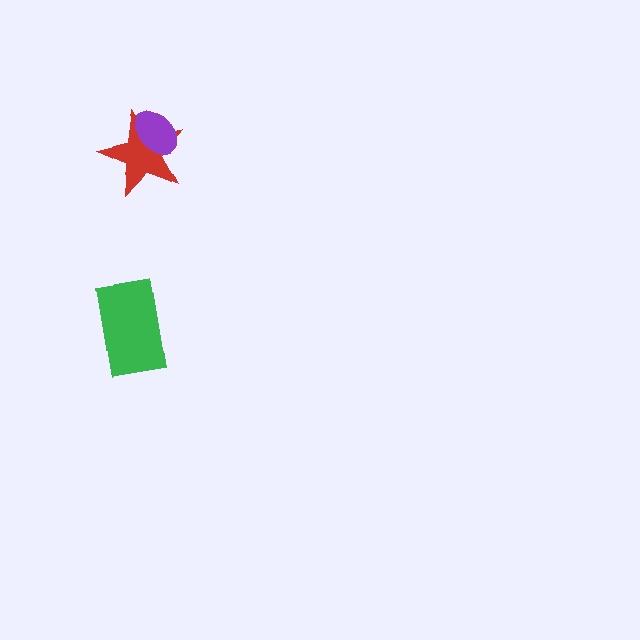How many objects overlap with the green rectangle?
0 objects overlap with the green rectangle.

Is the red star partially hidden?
Yes, it is partially covered by another shape.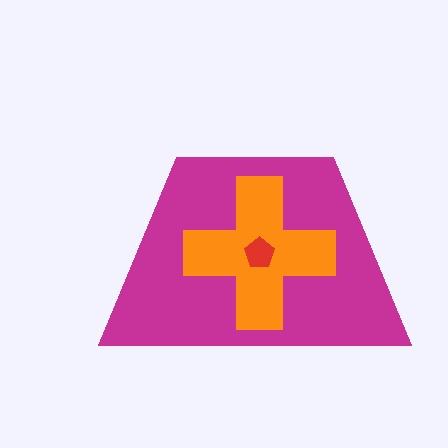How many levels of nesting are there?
3.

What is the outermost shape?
The magenta trapezoid.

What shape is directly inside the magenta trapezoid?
The orange cross.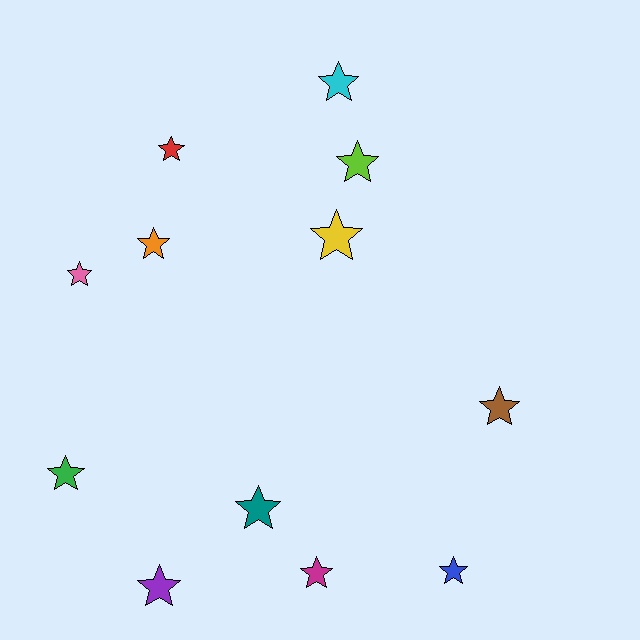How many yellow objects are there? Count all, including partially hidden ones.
There is 1 yellow object.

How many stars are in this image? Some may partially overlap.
There are 12 stars.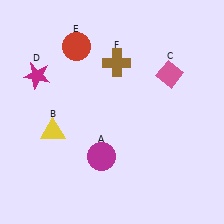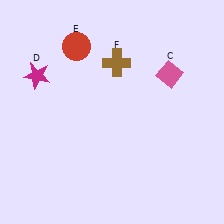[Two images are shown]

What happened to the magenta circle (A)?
The magenta circle (A) was removed in Image 2. It was in the bottom-left area of Image 1.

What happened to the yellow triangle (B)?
The yellow triangle (B) was removed in Image 2. It was in the bottom-left area of Image 1.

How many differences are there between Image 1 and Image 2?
There are 2 differences between the two images.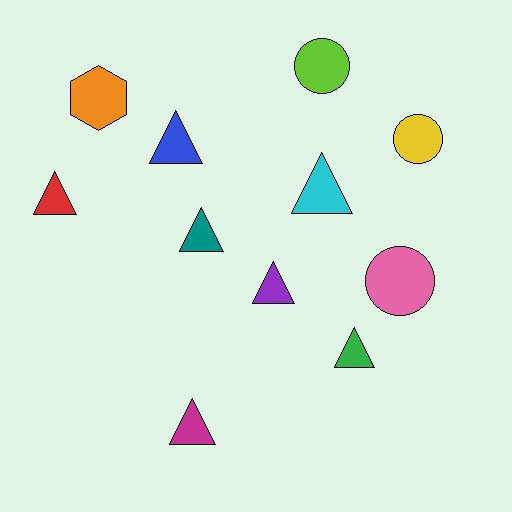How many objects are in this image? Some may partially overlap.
There are 11 objects.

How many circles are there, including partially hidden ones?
There are 3 circles.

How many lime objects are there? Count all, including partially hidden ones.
There is 1 lime object.